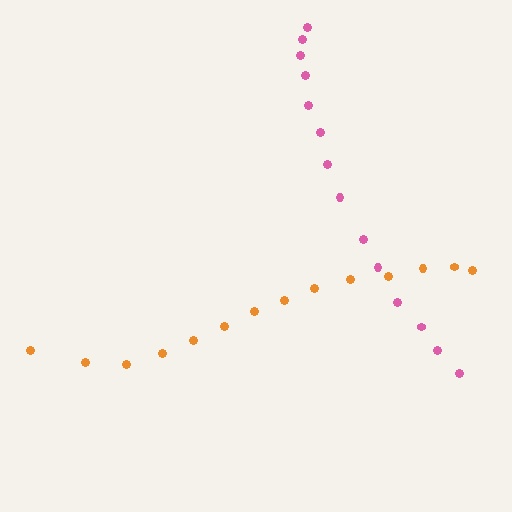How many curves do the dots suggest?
There are 2 distinct paths.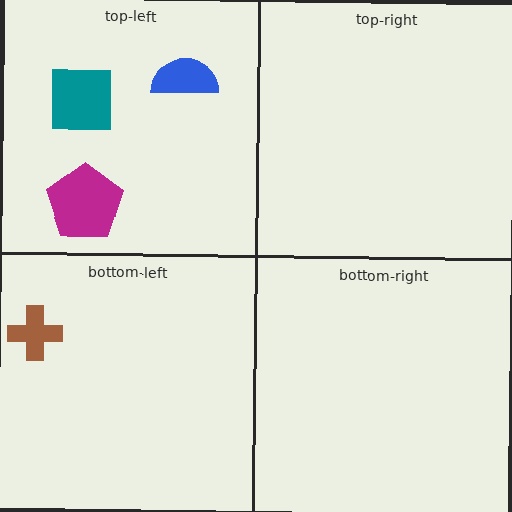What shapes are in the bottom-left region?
The brown cross.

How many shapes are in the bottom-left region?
1.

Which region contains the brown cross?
The bottom-left region.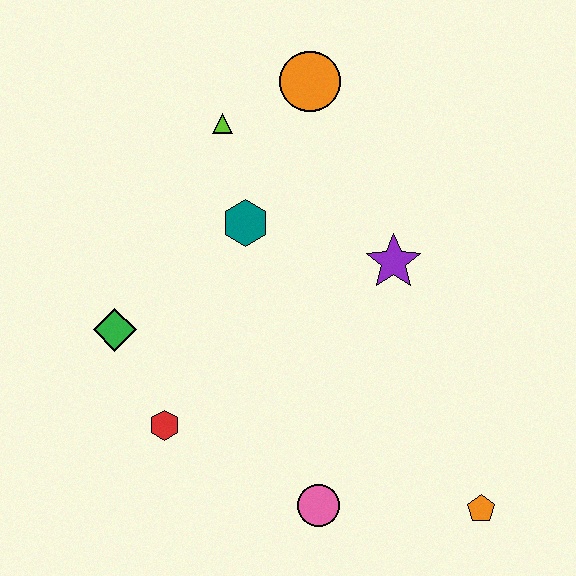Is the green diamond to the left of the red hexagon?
Yes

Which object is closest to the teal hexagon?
The lime triangle is closest to the teal hexagon.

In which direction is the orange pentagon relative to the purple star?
The orange pentagon is below the purple star.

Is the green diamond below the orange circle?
Yes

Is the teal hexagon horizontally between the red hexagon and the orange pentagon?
Yes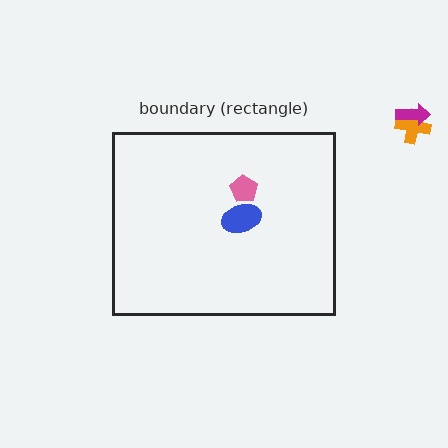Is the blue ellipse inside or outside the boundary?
Inside.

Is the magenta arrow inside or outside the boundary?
Outside.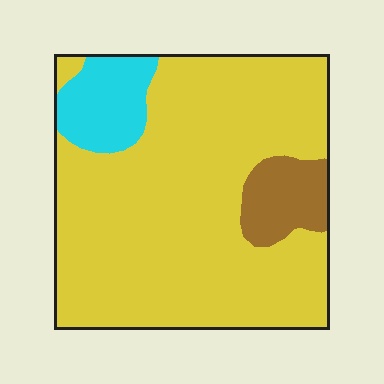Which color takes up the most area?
Yellow, at roughly 80%.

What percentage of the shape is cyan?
Cyan covers 10% of the shape.